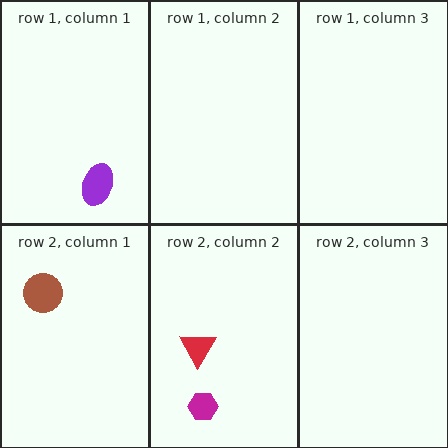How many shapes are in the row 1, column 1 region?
1.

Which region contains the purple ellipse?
The row 1, column 1 region.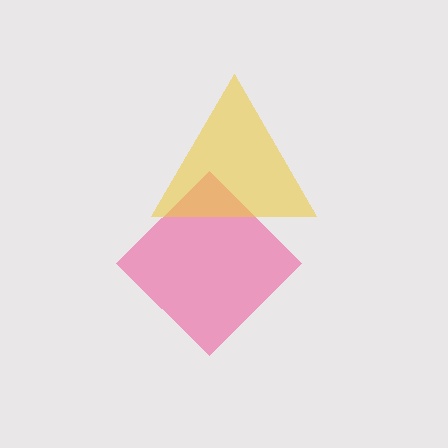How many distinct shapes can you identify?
There are 2 distinct shapes: a pink diamond, a yellow triangle.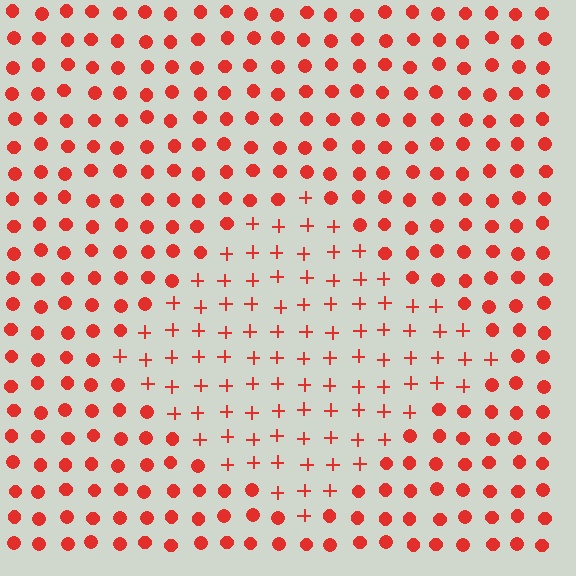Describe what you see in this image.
The image is filled with small red elements arranged in a uniform grid. A diamond-shaped region contains plus signs, while the surrounding area contains circles. The boundary is defined purely by the change in element shape.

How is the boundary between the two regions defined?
The boundary is defined by a change in element shape: plus signs inside vs. circles outside. All elements share the same color and spacing.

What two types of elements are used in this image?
The image uses plus signs inside the diamond region and circles outside it.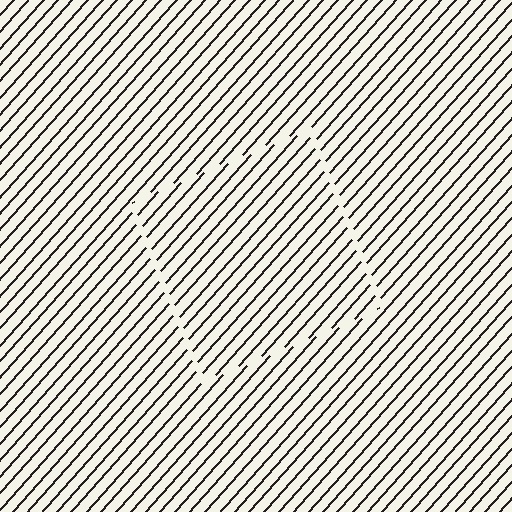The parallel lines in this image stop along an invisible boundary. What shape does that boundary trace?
An illusory square. The interior of the shape contains the same grating, shifted by half a period — the contour is defined by the phase discontinuity where line-ends from the inner and outer gratings abut.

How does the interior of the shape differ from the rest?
The interior of the shape contains the same grating, shifted by half a period — the contour is defined by the phase discontinuity where line-ends from the inner and outer gratings abut.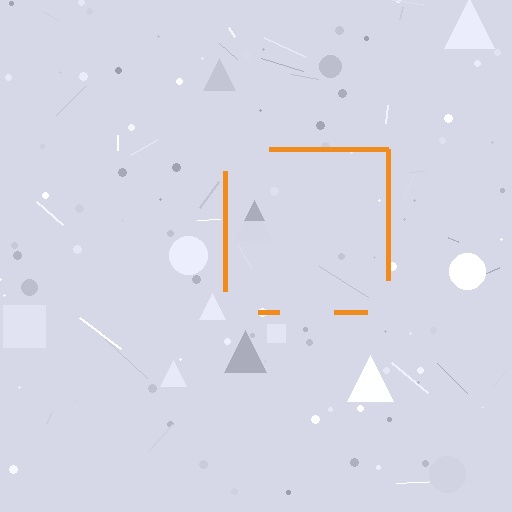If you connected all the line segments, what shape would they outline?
They would outline a square.